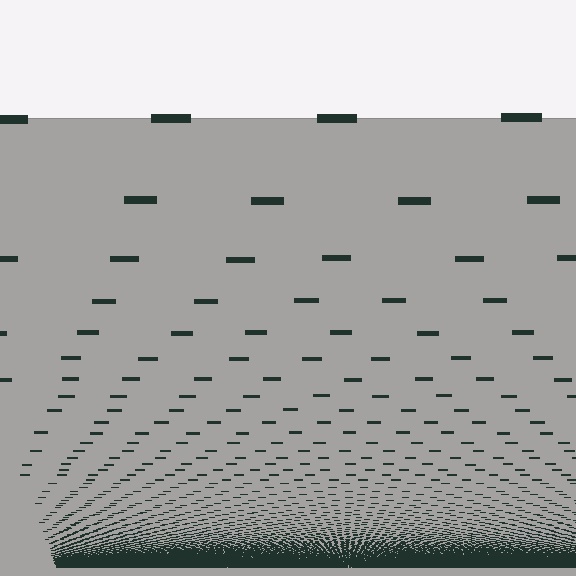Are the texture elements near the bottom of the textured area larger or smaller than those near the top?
Smaller. The gradient is inverted — elements near the bottom are smaller and denser.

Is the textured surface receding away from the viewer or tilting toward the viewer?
The surface appears to tilt toward the viewer. Texture elements get larger and sparser toward the top.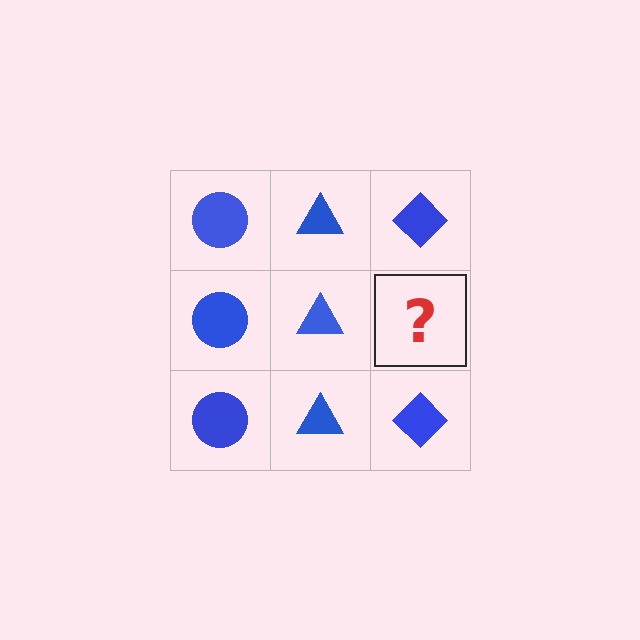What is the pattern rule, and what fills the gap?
The rule is that each column has a consistent shape. The gap should be filled with a blue diamond.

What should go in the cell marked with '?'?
The missing cell should contain a blue diamond.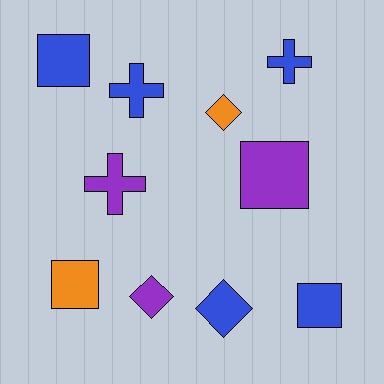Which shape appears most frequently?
Square, with 4 objects.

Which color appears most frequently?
Blue, with 5 objects.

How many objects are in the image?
There are 10 objects.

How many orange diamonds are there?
There is 1 orange diamond.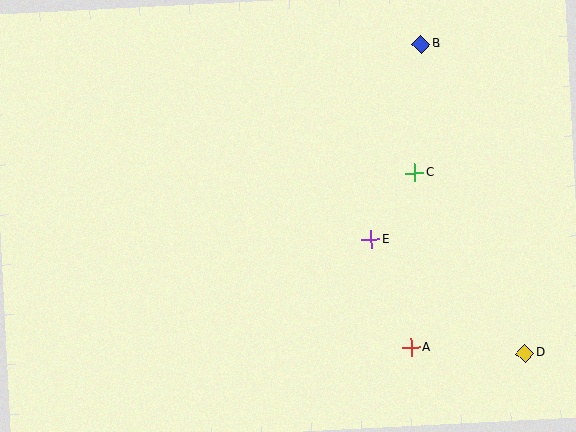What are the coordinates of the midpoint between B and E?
The midpoint between B and E is at (396, 142).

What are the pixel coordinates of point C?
Point C is at (415, 173).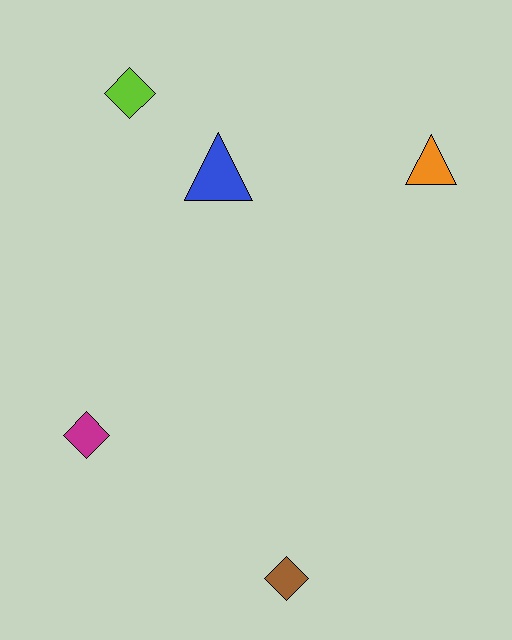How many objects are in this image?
There are 5 objects.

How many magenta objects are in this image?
There is 1 magenta object.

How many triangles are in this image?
There are 2 triangles.